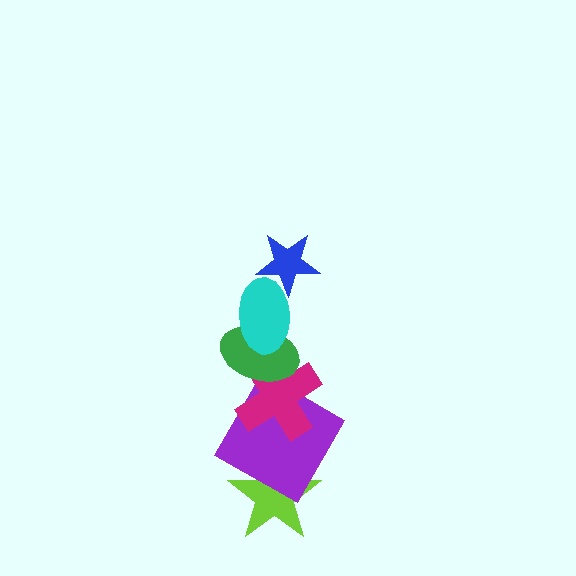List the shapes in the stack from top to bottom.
From top to bottom: the blue star, the cyan ellipse, the green ellipse, the magenta cross, the purple square, the lime star.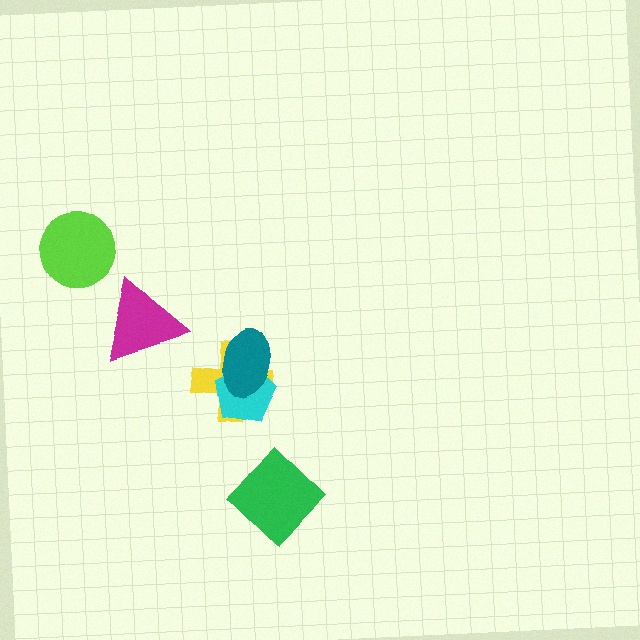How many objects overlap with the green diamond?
0 objects overlap with the green diamond.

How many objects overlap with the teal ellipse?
2 objects overlap with the teal ellipse.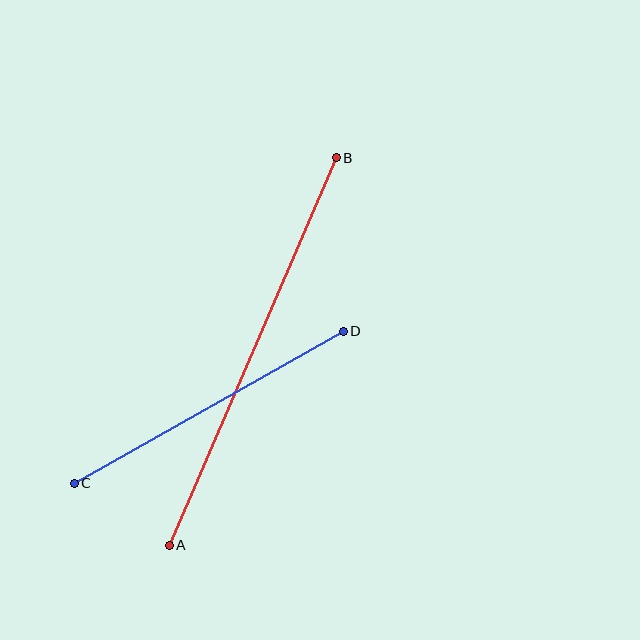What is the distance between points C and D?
The distance is approximately 309 pixels.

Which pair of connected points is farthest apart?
Points A and B are farthest apart.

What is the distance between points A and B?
The distance is approximately 422 pixels.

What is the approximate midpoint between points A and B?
The midpoint is at approximately (253, 351) pixels.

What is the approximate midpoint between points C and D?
The midpoint is at approximately (209, 407) pixels.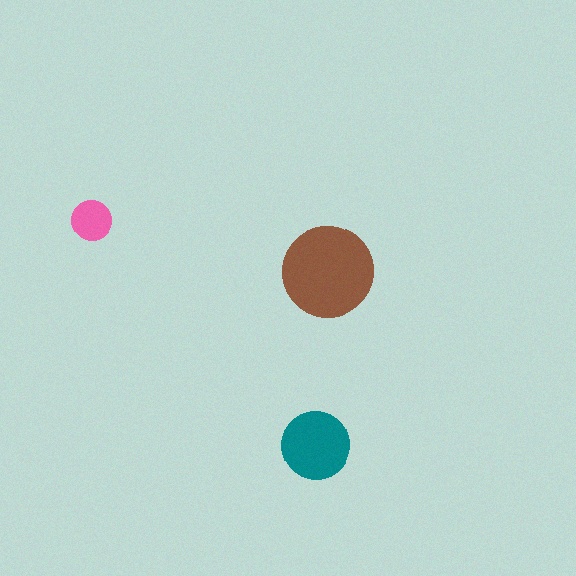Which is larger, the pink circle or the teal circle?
The teal one.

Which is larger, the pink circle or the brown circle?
The brown one.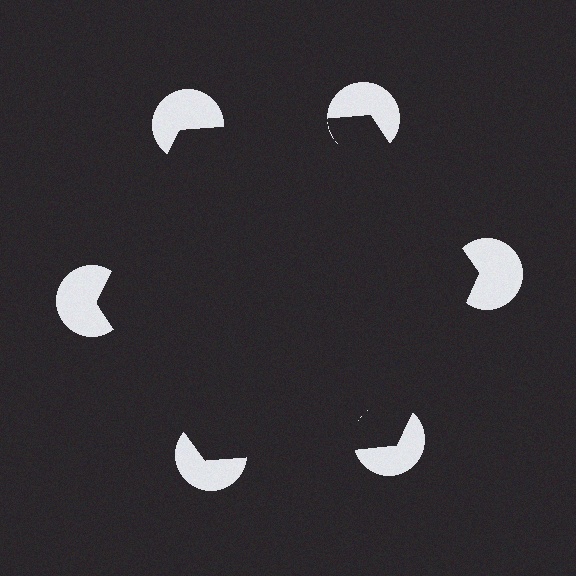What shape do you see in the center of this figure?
An illusory hexagon — its edges are inferred from the aligned wedge cuts in the pac-man discs, not physically drawn.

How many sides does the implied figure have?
6 sides.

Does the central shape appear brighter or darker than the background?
It typically appears slightly darker than the background, even though no actual brightness change is drawn.